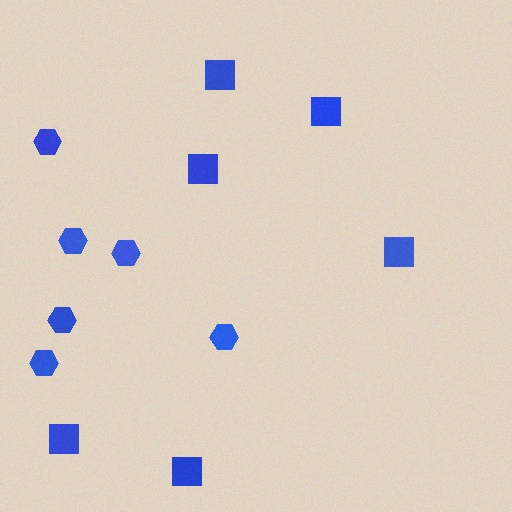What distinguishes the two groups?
There are 2 groups: one group of squares (6) and one group of hexagons (6).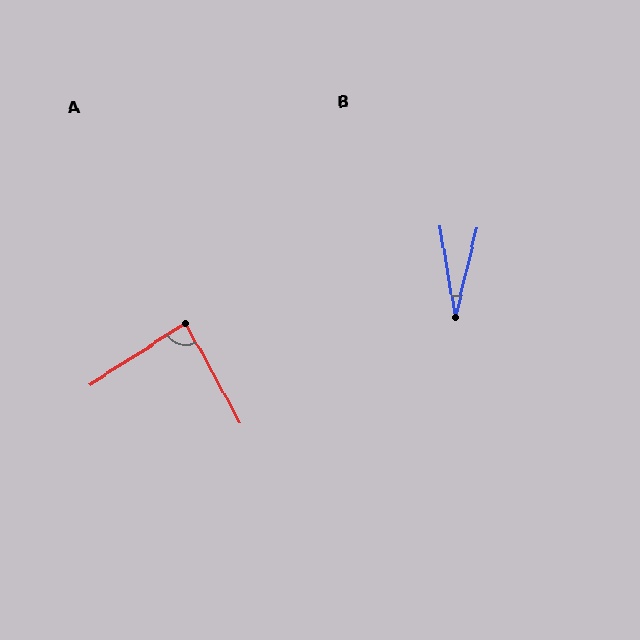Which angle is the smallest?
B, at approximately 23 degrees.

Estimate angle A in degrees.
Approximately 86 degrees.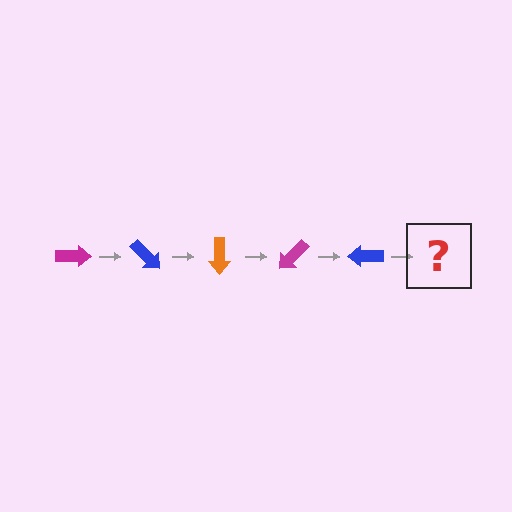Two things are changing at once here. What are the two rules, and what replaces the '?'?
The two rules are that it rotates 45 degrees each step and the color cycles through magenta, blue, and orange. The '?' should be an orange arrow, rotated 225 degrees from the start.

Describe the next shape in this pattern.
It should be an orange arrow, rotated 225 degrees from the start.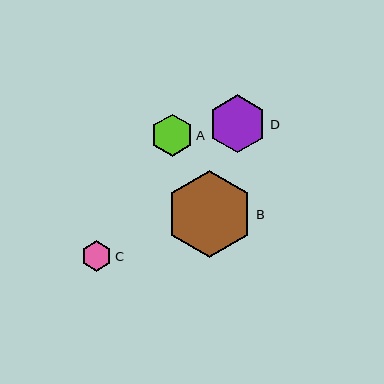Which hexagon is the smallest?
Hexagon C is the smallest with a size of approximately 31 pixels.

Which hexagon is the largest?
Hexagon B is the largest with a size of approximately 87 pixels.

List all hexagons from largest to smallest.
From largest to smallest: B, D, A, C.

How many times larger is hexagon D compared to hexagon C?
Hexagon D is approximately 1.9 times the size of hexagon C.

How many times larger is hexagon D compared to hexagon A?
Hexagon D is approximately 1.4 times the size of hexagon A.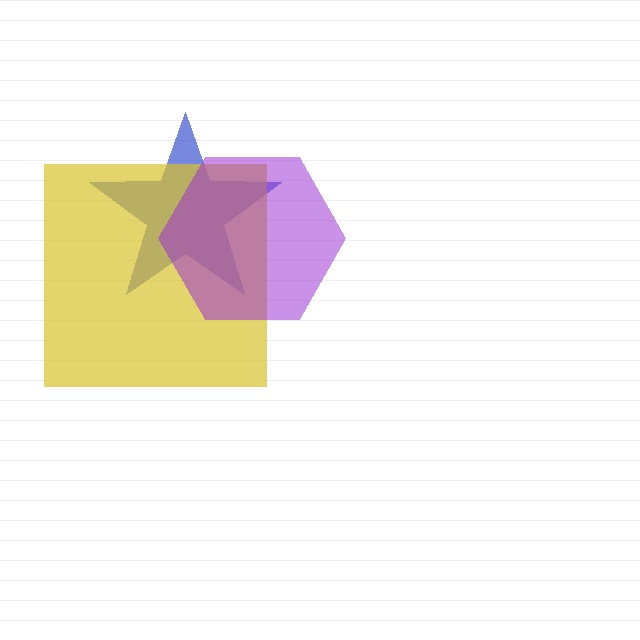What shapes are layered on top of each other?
The layered shapes are: a blue star, a yellow square, a purple hexagon.